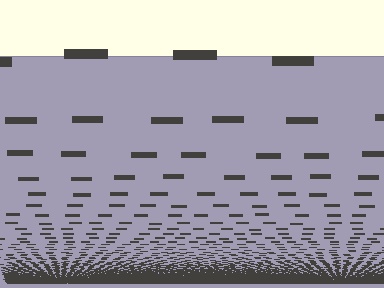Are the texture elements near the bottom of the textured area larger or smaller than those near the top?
Smaller. The gradient is inverted — elements near the bottom are smaller and denser.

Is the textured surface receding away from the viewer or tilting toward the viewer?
The surface appears to tilt toward the viewer. Texture elements get larger and sparser toward the top.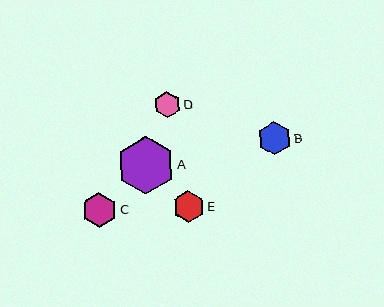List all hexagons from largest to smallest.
From largest to smallest: A, C, B, E, D.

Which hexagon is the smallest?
Hexagon D is the smallest with a size of approximately 26 pixels.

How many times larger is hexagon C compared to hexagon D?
Hexagon C is approximately 1.3 times the size of hexagon D.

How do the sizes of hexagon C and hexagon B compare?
Hexagon C and hexagon B are approximately the same size.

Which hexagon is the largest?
Hexagon A is the largest with a size of approximately 58 pixels.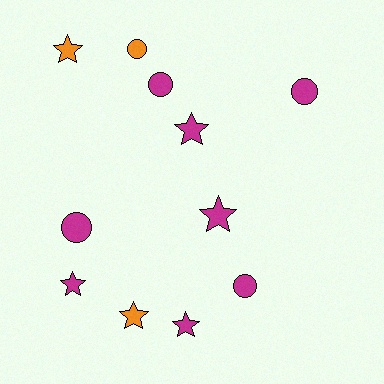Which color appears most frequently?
Magenta, with 8 objects.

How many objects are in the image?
There are 11 objects.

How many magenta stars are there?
There are 4 magenta stars.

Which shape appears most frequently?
Star, with 6 objects.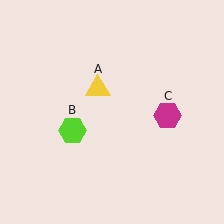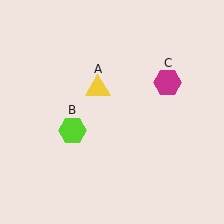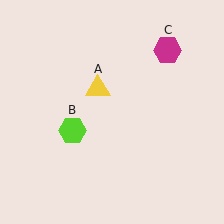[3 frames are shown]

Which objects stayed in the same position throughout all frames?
Yellow triangle (object A) and lime hexagon (object B) remained stationary.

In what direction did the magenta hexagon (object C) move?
The magenta hexagon (object C) moved up.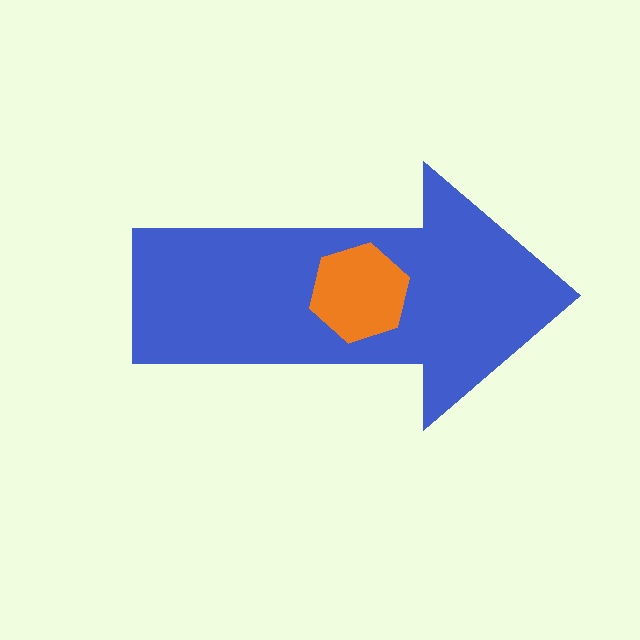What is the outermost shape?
The blue arrow.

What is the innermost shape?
The orange hexagon.